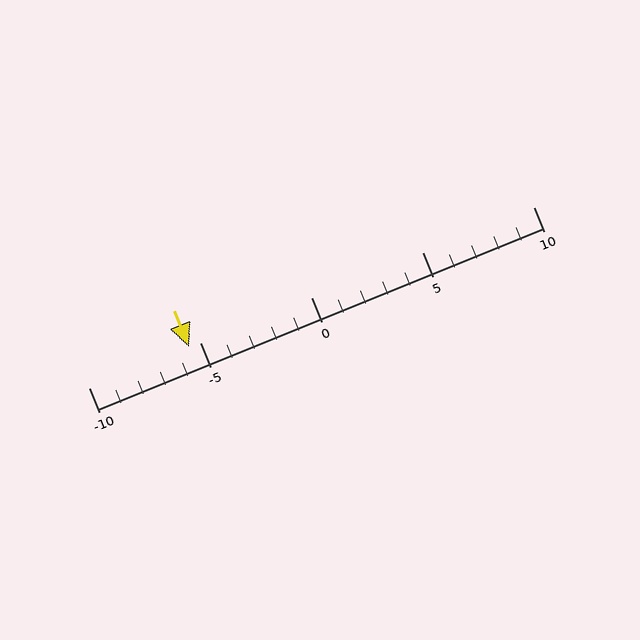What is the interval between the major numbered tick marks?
The major tick marks are spaced 5 units apart.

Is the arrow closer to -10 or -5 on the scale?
The arrow is closer to -5.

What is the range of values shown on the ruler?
The ruler shows values from -10 to 10.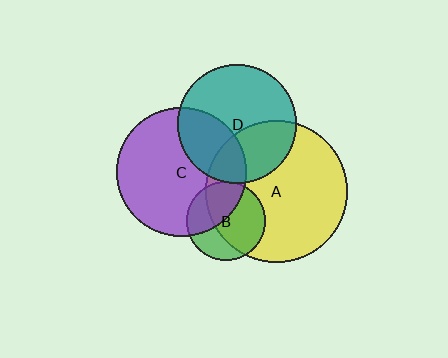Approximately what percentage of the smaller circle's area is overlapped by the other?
Approximately 20%.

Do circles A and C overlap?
Yes.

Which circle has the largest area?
Circle A (yellow).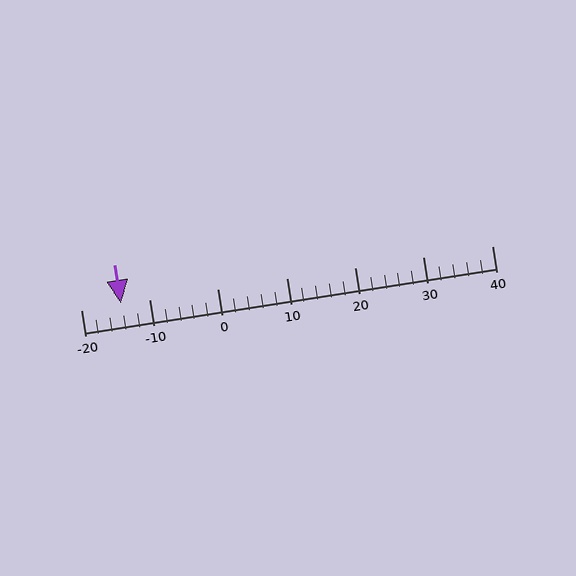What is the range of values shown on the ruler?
The ruler shows values from -20 to 40.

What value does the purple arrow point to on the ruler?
The purple arrow points to approximately -14.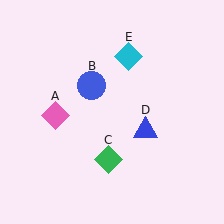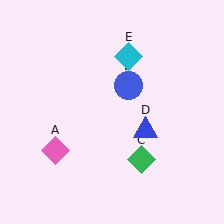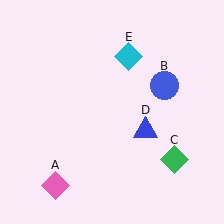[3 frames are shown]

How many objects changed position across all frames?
3 objects changed position: pink diamond (object A), blue circle (object B), green diamond (object C).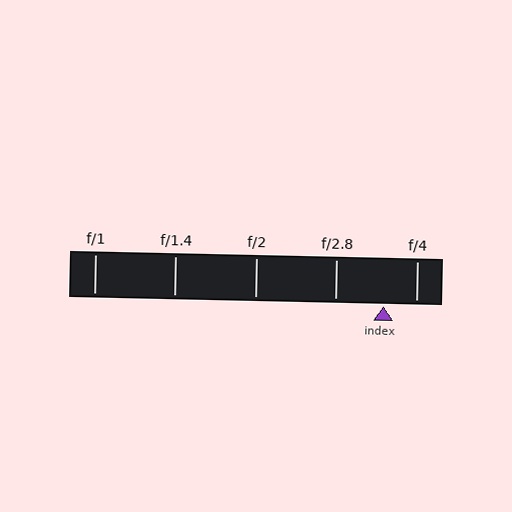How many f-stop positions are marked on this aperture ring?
There are 5 f-stop positions marked.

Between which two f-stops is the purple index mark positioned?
The index mark is between f/2.8 and f/4.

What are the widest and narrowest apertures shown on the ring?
The widest aperture shown is f/1 and the narrowest is f/4.